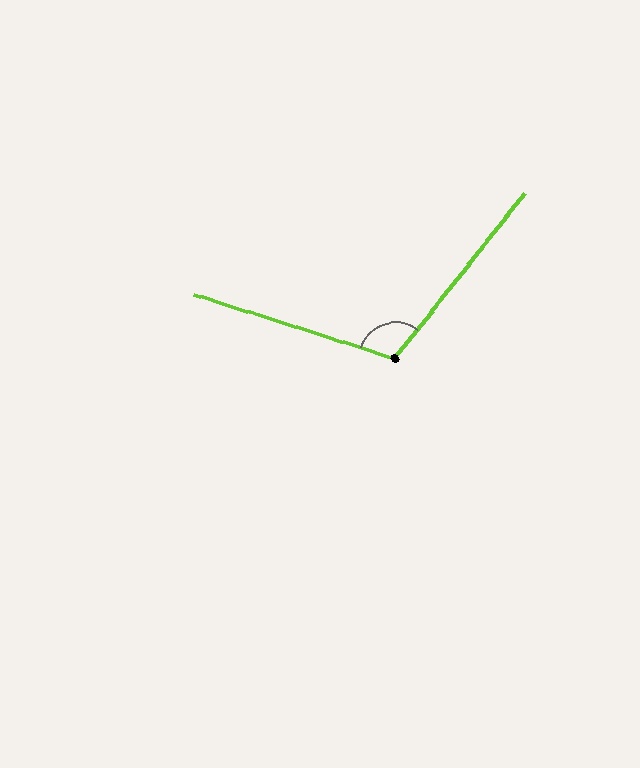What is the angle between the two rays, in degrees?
Approximately 111 degrees.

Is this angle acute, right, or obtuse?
It is obtuse.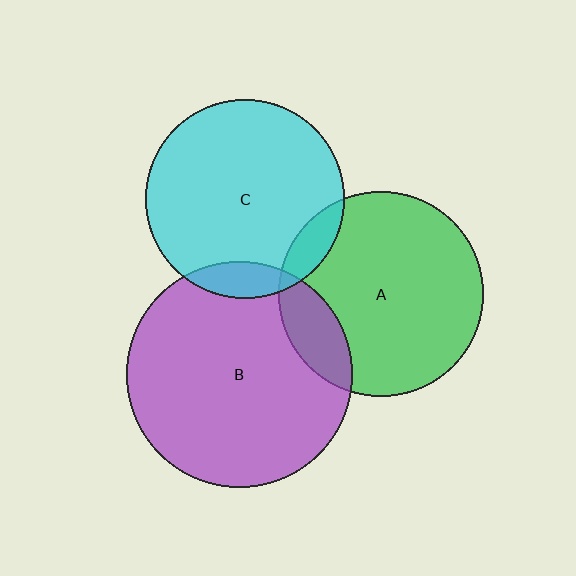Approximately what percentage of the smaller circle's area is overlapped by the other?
Approximately 10%.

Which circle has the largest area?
Circle B (purple).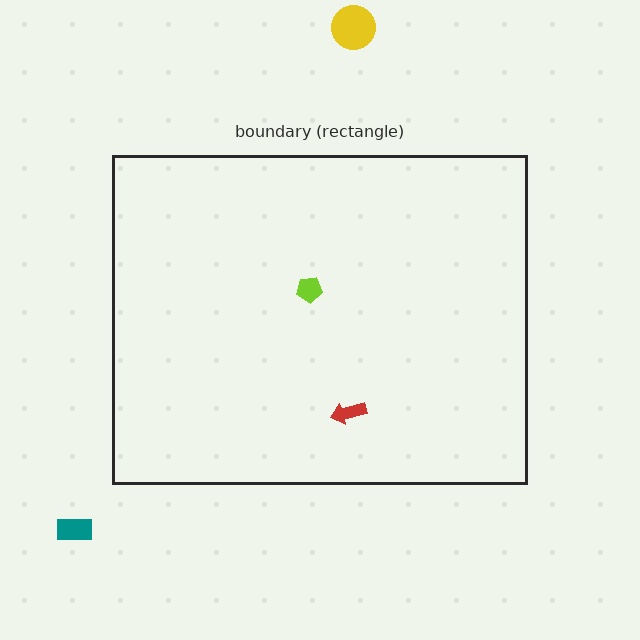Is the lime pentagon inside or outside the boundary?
Inside.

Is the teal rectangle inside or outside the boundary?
Outside.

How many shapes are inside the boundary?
2 inside, 2 outside.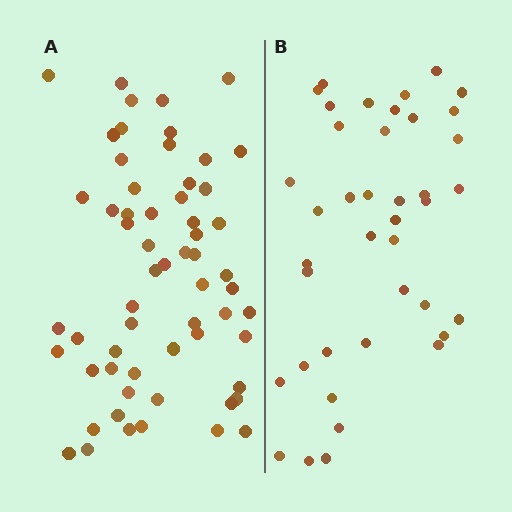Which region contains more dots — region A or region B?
Region A (the left region) has more dots.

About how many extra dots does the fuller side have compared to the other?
Region A has approximately 20 more dots than region B.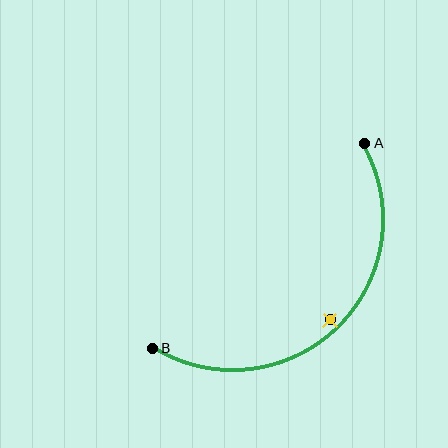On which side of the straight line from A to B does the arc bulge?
The arc bulges below and to the right of the straight line connecting A and B.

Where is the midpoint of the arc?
The arc midpoint is the point on the curve farthest from the straight line joining A and B. It sits below and to the right of that line.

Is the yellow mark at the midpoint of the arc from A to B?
No — the yellow mark does not lie on the arc at all. It sits slightly inside the curve.